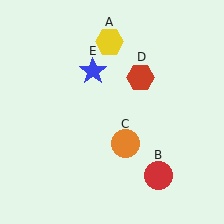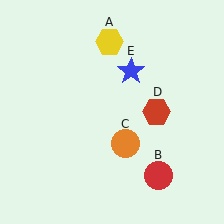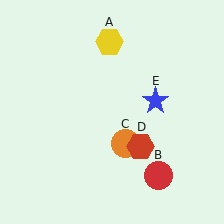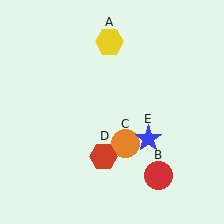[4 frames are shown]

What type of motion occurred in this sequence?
The red hexagon (object D), blue star (object E) rotated clockwise around the center of the scene.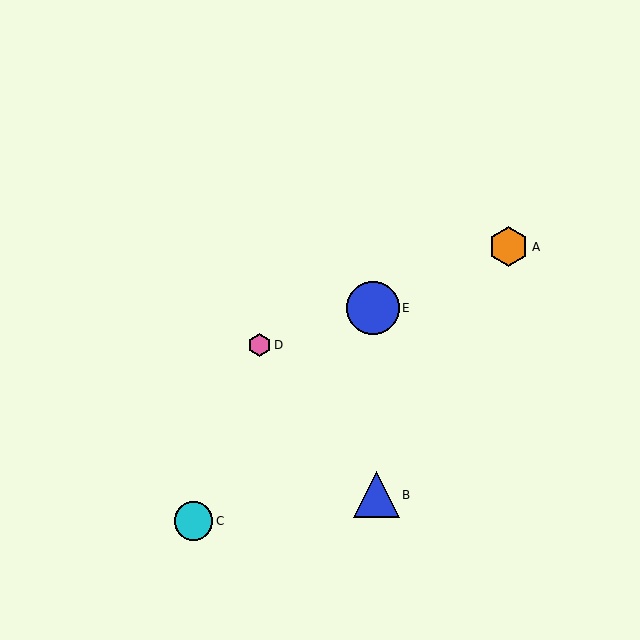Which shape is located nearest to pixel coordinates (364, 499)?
The blue triangle (labeled B) at (376, 495) is nearest to that location.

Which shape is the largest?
The blue circle (labeled E) is the largest.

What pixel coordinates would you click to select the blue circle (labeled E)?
Click at (373, 308) to select the blue circle E.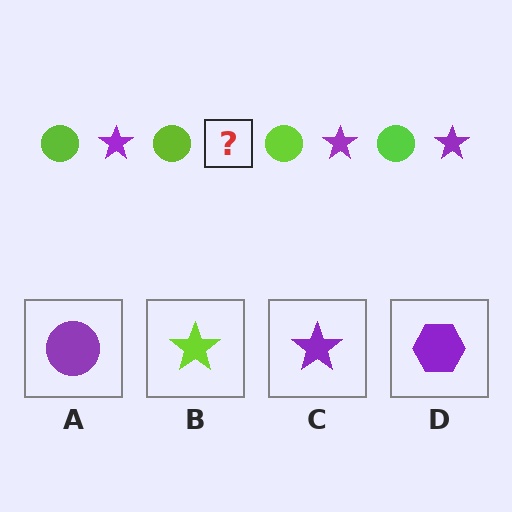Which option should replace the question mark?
Option C.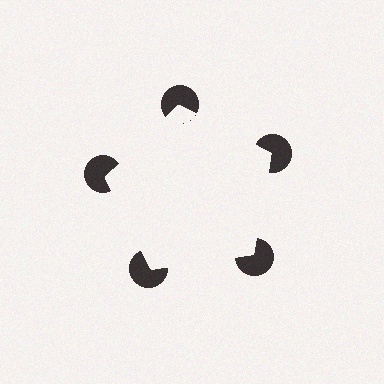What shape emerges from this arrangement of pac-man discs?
An illusory pentagon — its edges are inferred from the aligned wedge cuts in the pac-man discs, not physically drawn.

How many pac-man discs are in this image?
There are 5 — one at each vertex of the illusory pentagon.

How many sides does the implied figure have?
5 sides.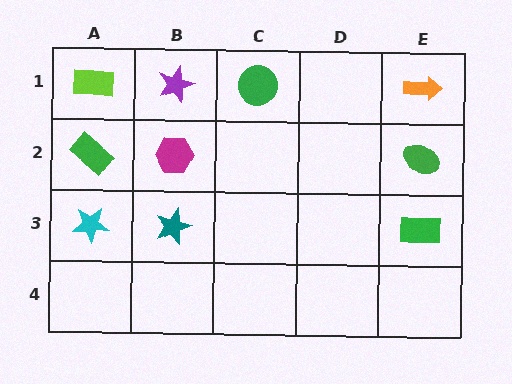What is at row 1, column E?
An orange arrow.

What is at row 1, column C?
A green circle.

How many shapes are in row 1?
4 shapes.